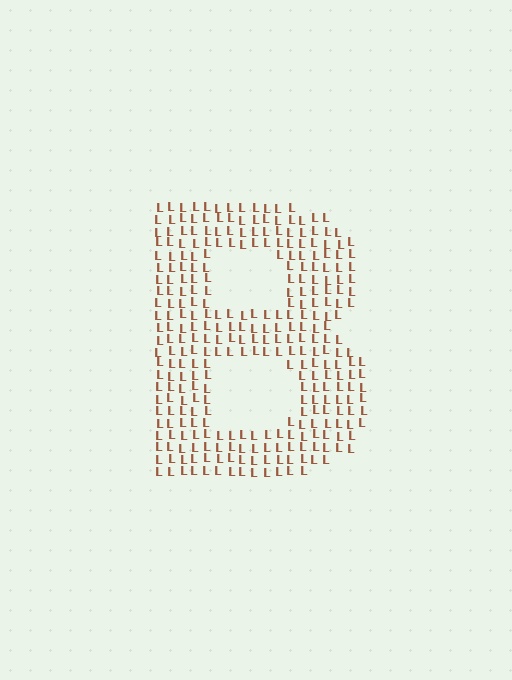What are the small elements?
The small elements are letter L's.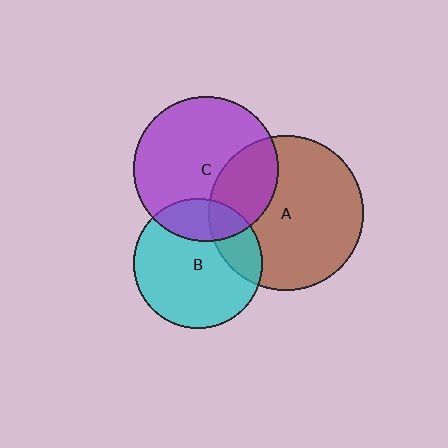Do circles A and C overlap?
Yes.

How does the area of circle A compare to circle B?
Approximately 1.4 times.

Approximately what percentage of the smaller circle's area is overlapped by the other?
Approximately 30%.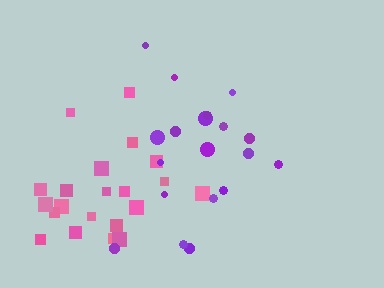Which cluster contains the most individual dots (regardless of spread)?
Pink (21).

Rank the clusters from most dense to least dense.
purple, pink.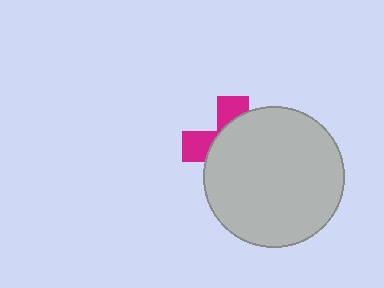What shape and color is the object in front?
The object in front is a light gray circle.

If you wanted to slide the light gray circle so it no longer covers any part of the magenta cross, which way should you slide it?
Slide it toward the lower-right — that is the most direct way to separate the two shapes.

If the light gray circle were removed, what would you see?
You would see the complete magenta cross.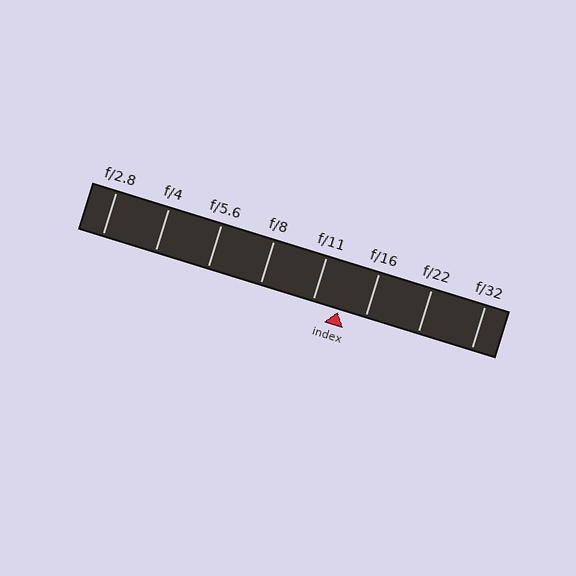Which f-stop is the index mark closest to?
The index mark is closest to f/11.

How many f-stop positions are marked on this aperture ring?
There are 8 f-stop positions marked.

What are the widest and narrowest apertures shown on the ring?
The widest aperture shown is f/2.8 and the narrowest is f/32.